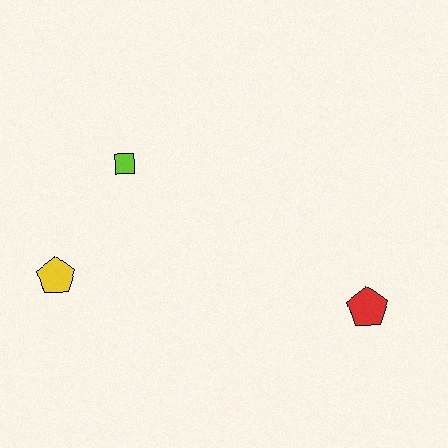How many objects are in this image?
There are 3 objects.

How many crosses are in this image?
There are no crosses.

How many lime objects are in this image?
There is 1 lime object.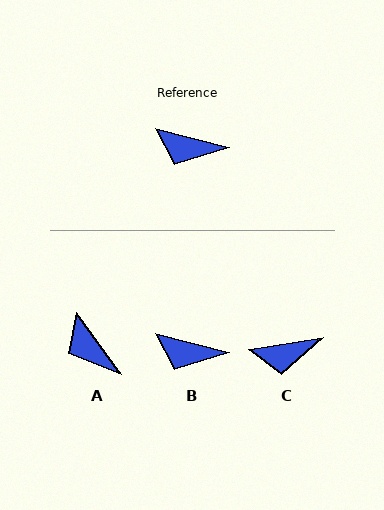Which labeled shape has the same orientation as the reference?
B.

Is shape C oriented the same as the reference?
No, it is off by about 24 degrees.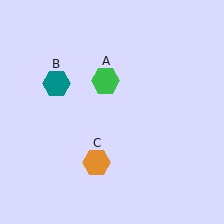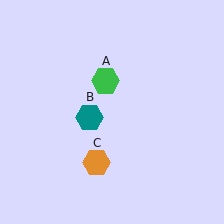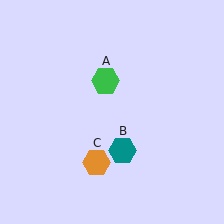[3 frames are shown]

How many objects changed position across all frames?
1 object changed position: teal hexagon (object B).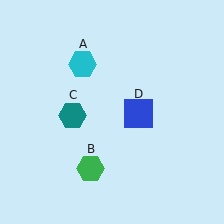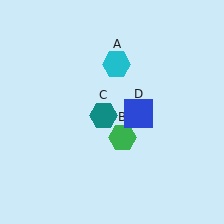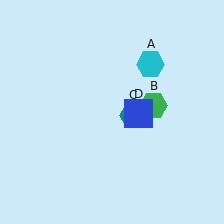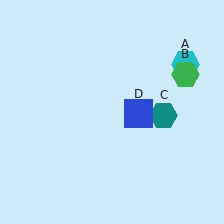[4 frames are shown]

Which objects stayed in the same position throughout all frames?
Blue square (object D) remained stationary.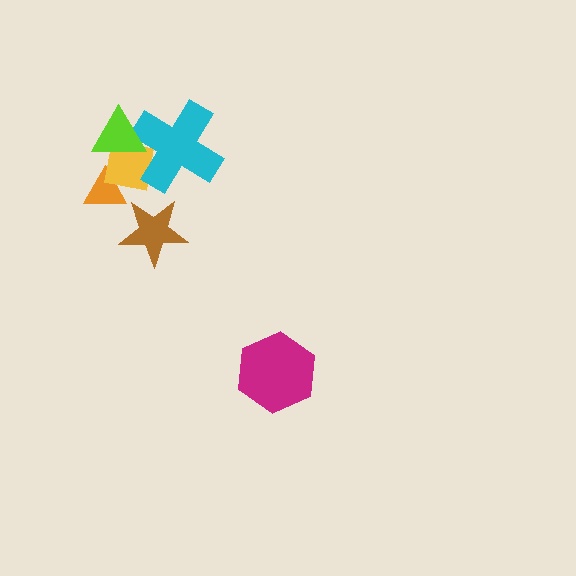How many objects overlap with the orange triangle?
1 object overlaps with the orange triangle.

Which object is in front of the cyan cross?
The lime triangle is in front of the cyan cross.